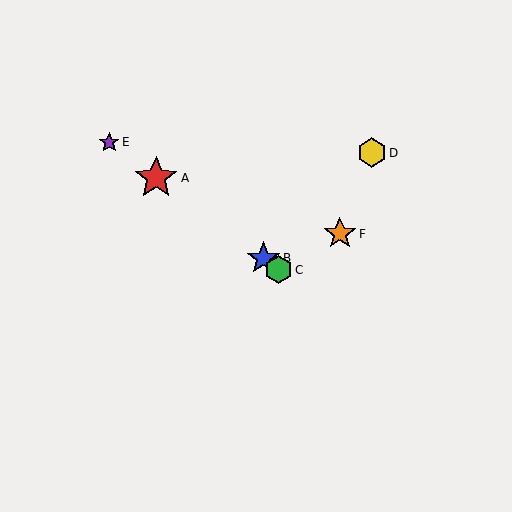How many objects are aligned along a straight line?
4 objects (A, B, C, E) are aligned along a straight line.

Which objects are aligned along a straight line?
Objects A, B, C, E are aligned along a straight line.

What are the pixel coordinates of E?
Object E is at (109, 142).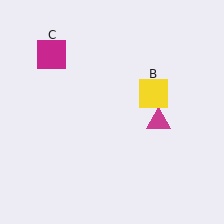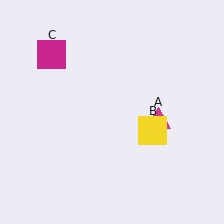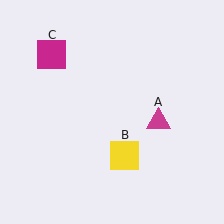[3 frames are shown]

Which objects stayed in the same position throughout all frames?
Magenta triangle (object A) and magenta square (object C) remained stationary.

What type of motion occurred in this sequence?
The yellow square (object B) rotated clockwise around the center of the scene.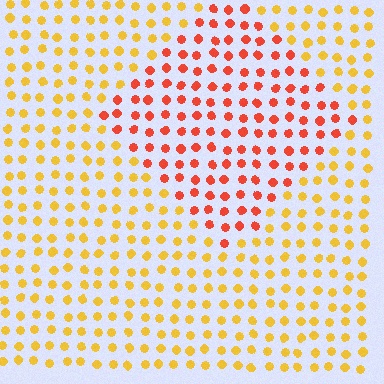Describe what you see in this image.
The image is filled with small yellow elements in a uniform arrangement. A diamond-shaped region is visible where the elements are tinted to a slightly different hue, forming a subtle color boundary.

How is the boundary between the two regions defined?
The boundary is defined purely by a slight shift in hue (about 40 degrees). Spacing, size, and orientation are identical on both sides.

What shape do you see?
I see a diamond.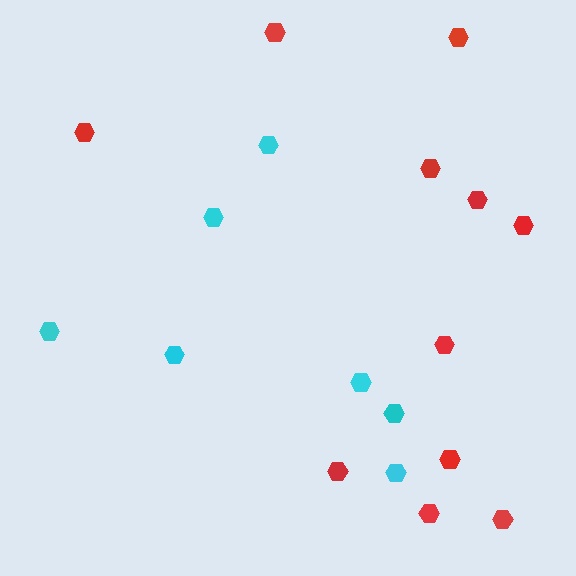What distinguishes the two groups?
There are 2 groups: one group of red hexagons (11) and one group of cyan hexagons (7).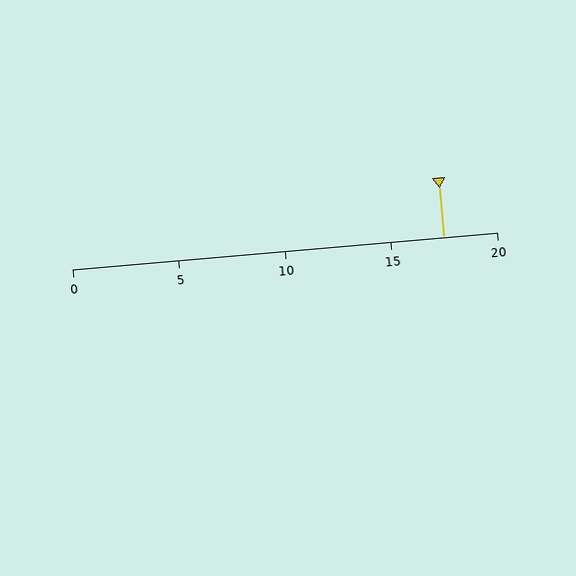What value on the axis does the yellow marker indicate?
The marker indicates approximately 17.5.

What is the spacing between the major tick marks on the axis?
The major ticks are spaced 5 apart.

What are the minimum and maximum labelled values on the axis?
The axis runs from 0 to 20.